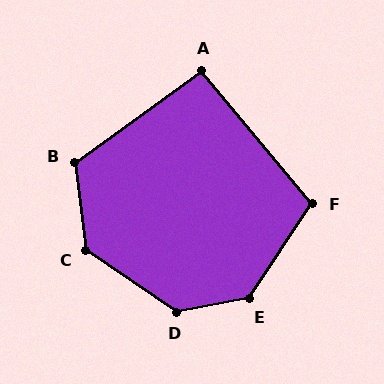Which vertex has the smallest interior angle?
A, at approximately 94 degrees.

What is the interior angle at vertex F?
Approximately 106 degrees (obtuse).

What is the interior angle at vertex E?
Approximately 134 degrees (obtuse).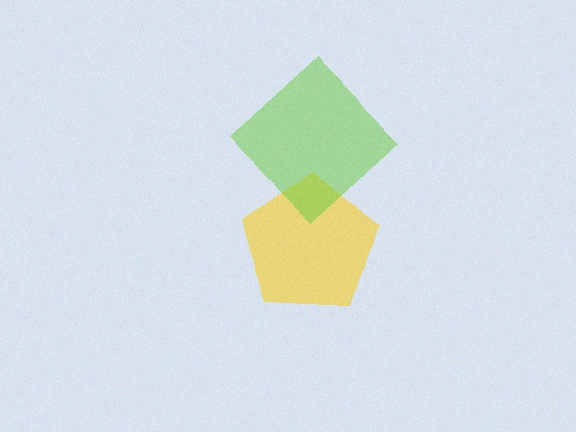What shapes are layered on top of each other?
The layered shapes are: a yellow pentagon, a lime diamond.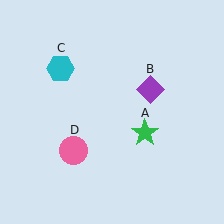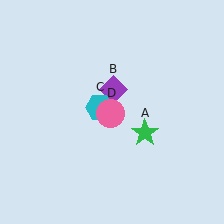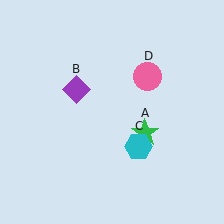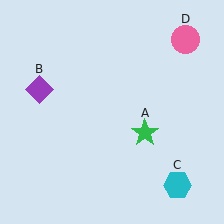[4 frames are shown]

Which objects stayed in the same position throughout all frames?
Green star (object A) remained stationary.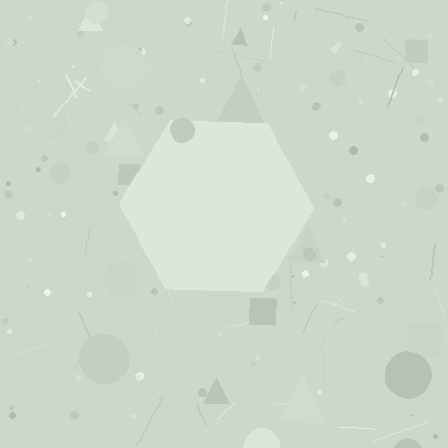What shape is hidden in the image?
A hexagon is hidden in the image.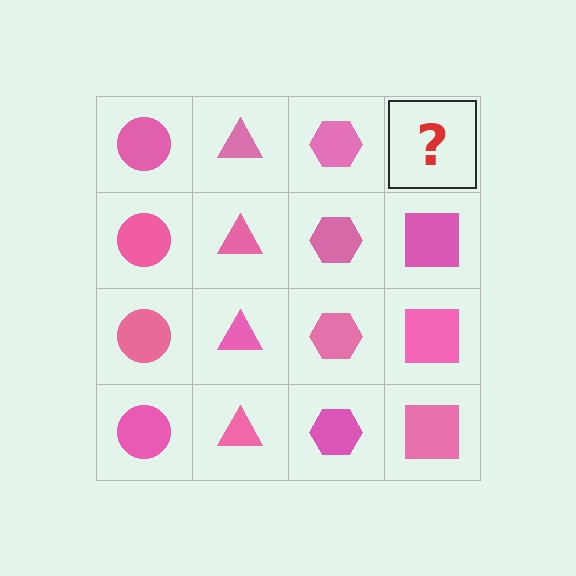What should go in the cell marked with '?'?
The missing cell should contain a pink square.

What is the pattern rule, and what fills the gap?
The rule is that each column has a consistent shape. The gap should be filled with a pink square.